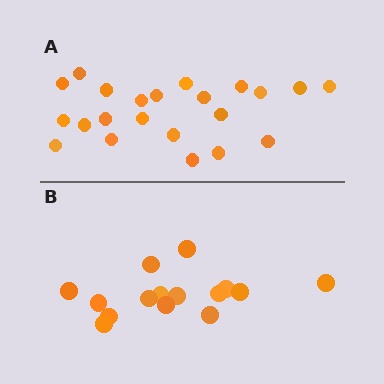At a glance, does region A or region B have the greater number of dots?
Region A (the top region) has more dots.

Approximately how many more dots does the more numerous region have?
Region A has roughly 8 or so more dots than region B.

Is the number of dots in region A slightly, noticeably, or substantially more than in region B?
Region A has substantially more. The ratio is roughly 1.5 to 1.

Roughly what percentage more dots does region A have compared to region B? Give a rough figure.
About 45% more.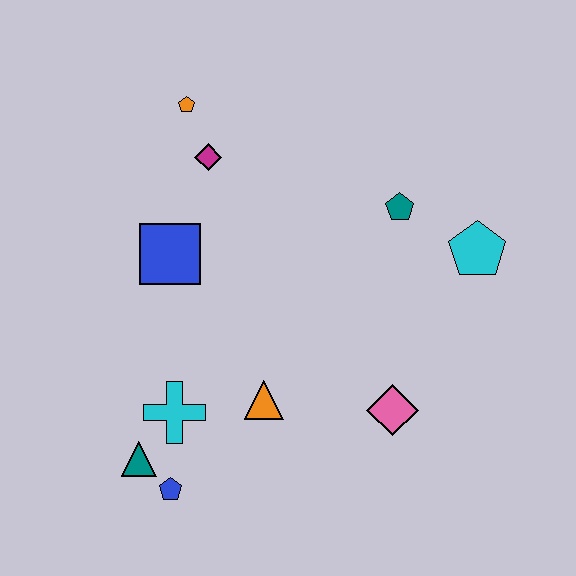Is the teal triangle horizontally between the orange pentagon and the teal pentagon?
No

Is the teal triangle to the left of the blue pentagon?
Yes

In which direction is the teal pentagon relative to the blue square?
The teal pentagon is to the right of the blue square.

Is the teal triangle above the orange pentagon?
No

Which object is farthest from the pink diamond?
The orange pentagon is farthest from the pink diamond.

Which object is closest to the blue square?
The magenta diamond is closest to the blue square.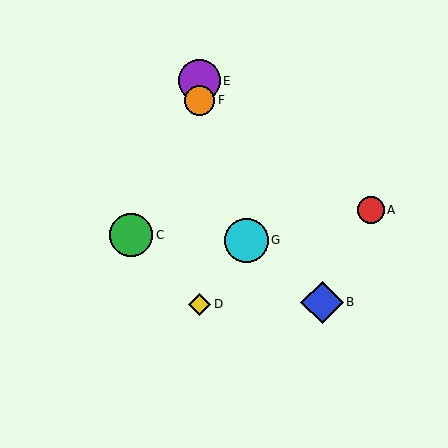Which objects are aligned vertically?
Objects D, E, F are aligned vertically.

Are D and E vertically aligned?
Yes, both are at x≈199.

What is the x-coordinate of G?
Object G is at x≈246.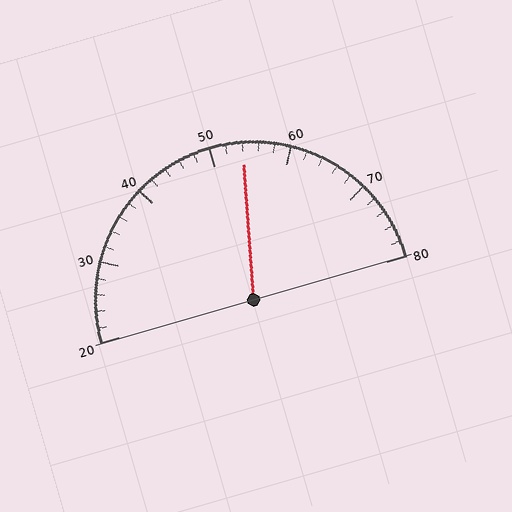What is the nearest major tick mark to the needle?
The nearest major tick mark is 50.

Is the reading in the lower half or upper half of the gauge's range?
The reading is in the upper half of the range (20 to 80).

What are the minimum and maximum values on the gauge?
The gauge ranges from 20 to 80.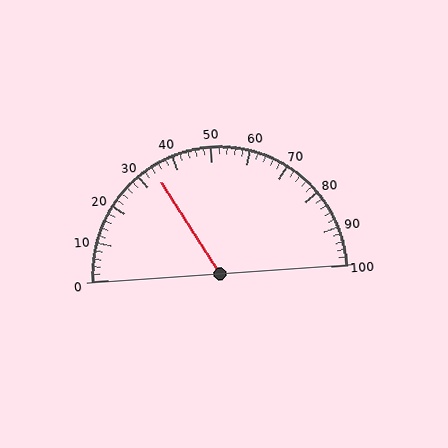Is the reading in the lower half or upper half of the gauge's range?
The reading is in the lower half of the range (0 to 100).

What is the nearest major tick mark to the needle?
The nearest major tick mark is 30.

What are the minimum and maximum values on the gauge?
The gauge ranges from 0 to 100.